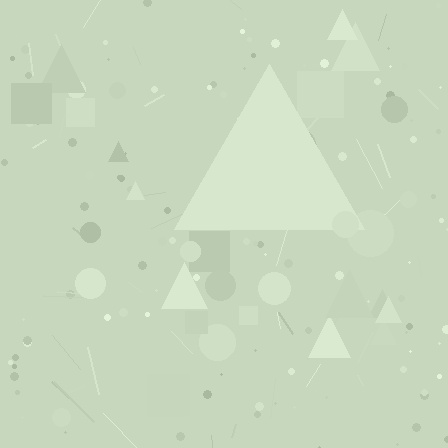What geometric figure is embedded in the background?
A triangle is embedded in the background.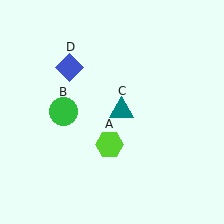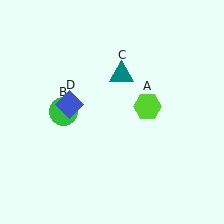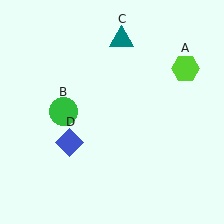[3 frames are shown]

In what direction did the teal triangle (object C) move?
The teal triangle (object C) moved up.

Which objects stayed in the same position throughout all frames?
Green circle (object B) remained stationary.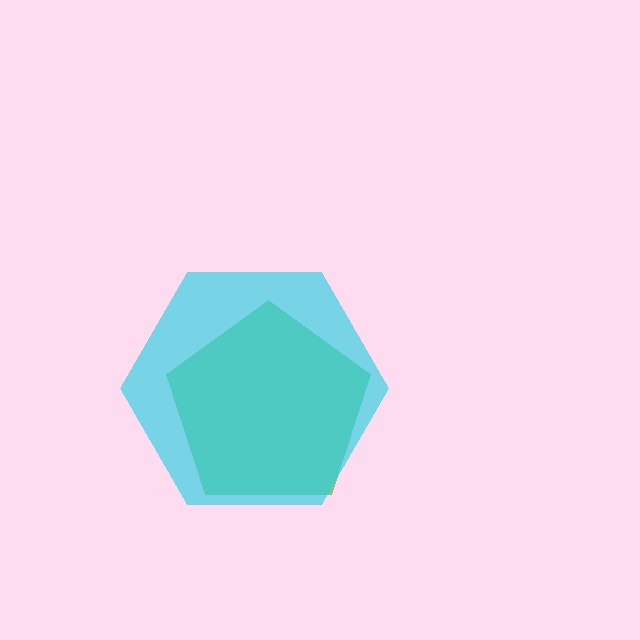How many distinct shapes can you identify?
There are 2 distinct shapes: a green pentagon, a cyan hexagon.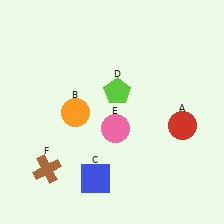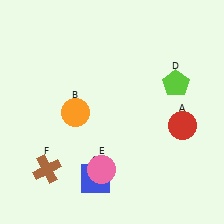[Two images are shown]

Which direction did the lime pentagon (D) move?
The lime pentagon (D) moved right.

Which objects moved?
The objects that moved are: the lime pentagon (D), the pink circle (E).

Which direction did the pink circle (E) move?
The pink circle (E) moved down.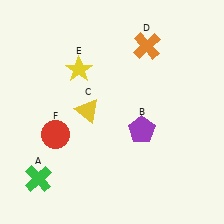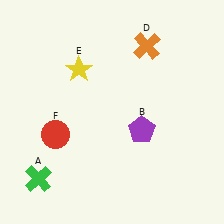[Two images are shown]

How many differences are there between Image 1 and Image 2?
There is 1 difference between the two images.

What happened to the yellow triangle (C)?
The yellow triangle (C) was removed in Image 2. It was in the top-left area of Image 1.